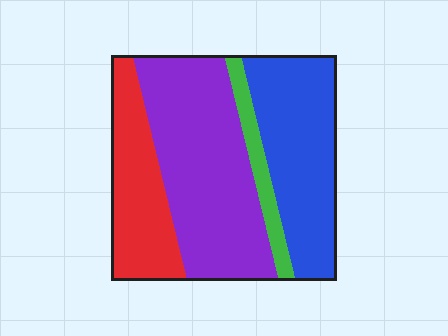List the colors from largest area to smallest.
From largest to smallest: purple, blue, red, green.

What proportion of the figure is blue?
Blue covers about 30% of the figure.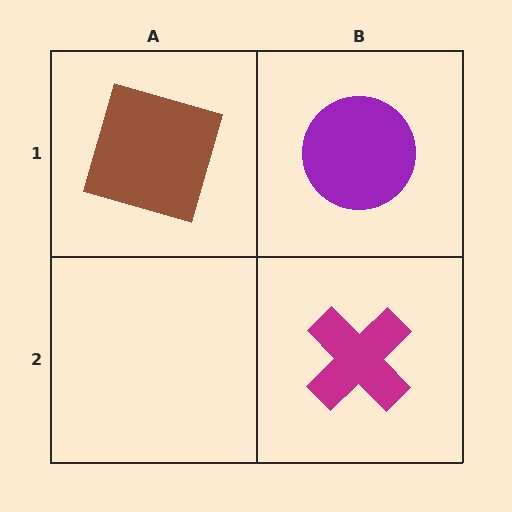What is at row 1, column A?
A brown square.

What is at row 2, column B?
A magenta cross.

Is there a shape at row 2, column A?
No, that cell is empty.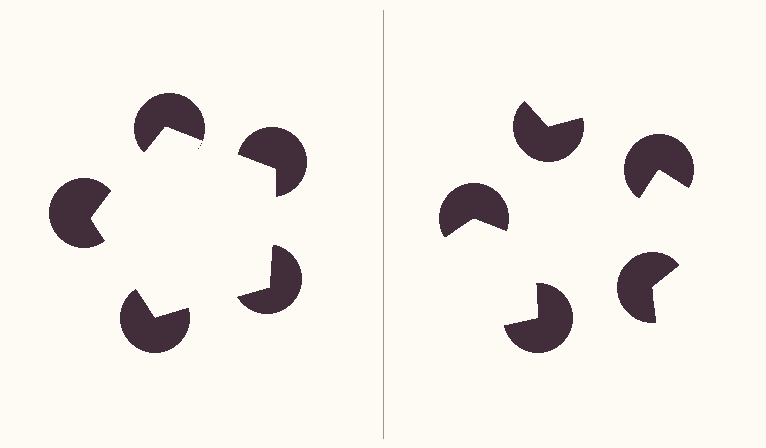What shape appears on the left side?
An illusory pentagon.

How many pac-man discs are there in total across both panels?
10 — 5 on each side.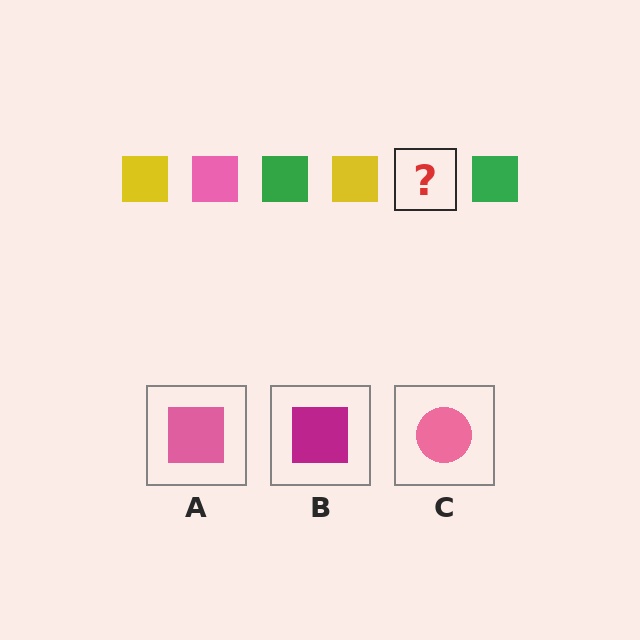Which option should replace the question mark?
Option A.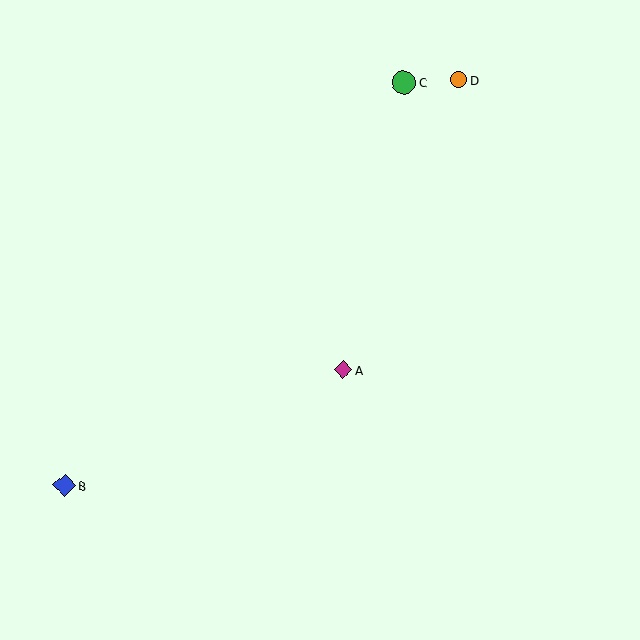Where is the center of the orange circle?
The center of the orange circle is at (459, 80).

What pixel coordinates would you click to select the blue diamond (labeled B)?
Click at (64, 485) to select the blue diamond B.